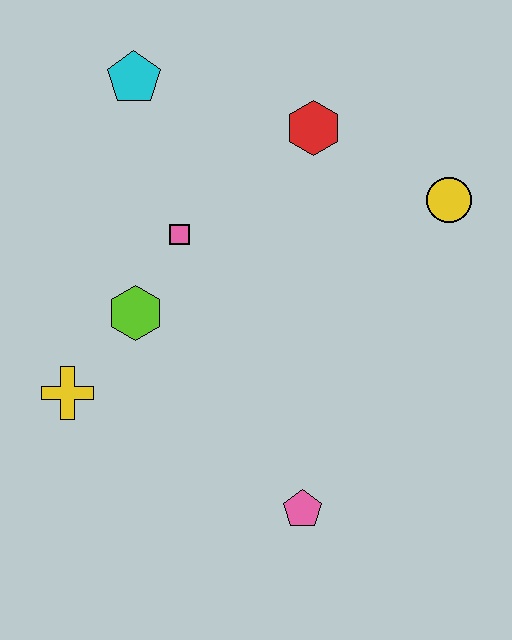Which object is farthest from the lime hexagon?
The yellow circle is farthest from the lime hexagon.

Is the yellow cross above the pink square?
No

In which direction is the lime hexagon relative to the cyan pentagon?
The lime hexagon is below the cyan pentagon.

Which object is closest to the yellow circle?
The red hexagon is closest to the yellow circle.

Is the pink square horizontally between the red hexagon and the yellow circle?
No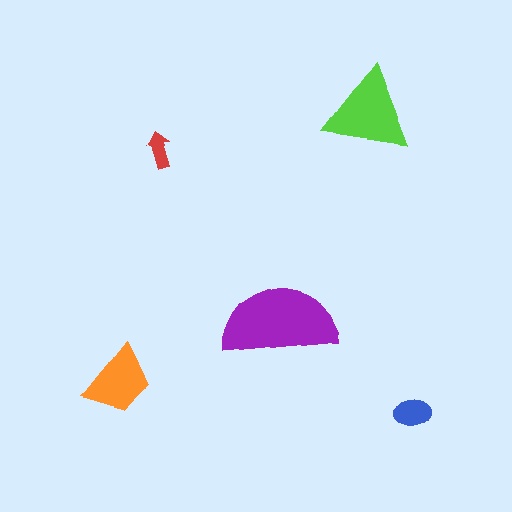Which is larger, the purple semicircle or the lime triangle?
The purple semicircle.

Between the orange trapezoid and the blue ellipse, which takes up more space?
The orange trapezoid.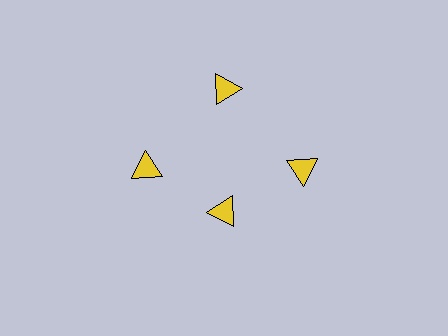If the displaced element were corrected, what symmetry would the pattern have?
It would have 4-fold rotational symmetry — the pattern would map onto itself every 90 degrees.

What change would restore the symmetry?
The symmetry would be restored by moving it outward, back onto the ring so that all 4 triangles sit at equal angles and equal distance from the center.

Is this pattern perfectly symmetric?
No. The 4 yellow triangles are arranged in a ring, but one element near the 6 o'clock position is pulled inward toward the center, breaking the 4-fold rotational symmetry.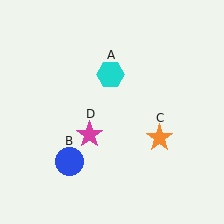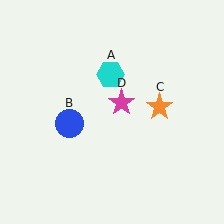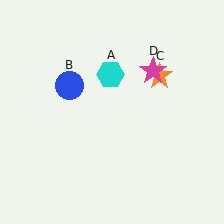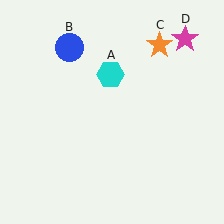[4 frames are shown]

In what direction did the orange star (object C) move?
The orange star (object C) moved up.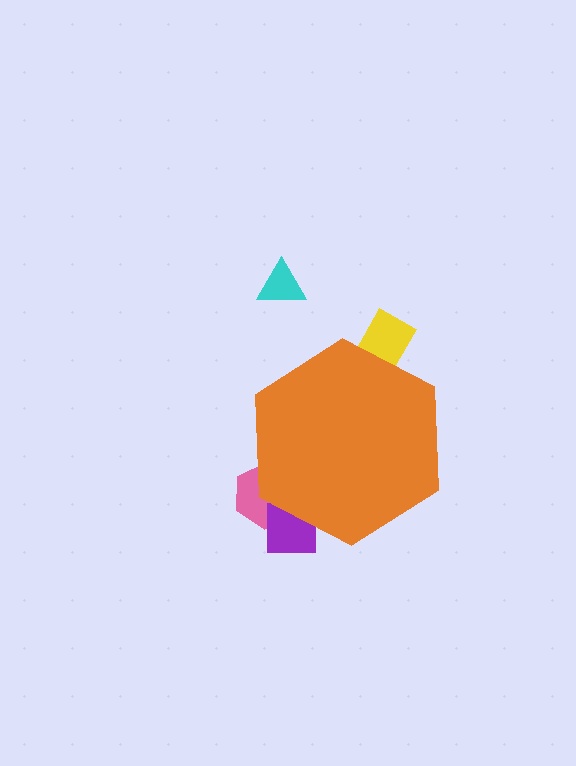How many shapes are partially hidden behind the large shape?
3 shapes are partially hidden.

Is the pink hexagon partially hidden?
Yes, the pink hexagon is partially hidden behind the orange hexagon.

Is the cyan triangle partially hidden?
No, the cyan triangle is fully visible.